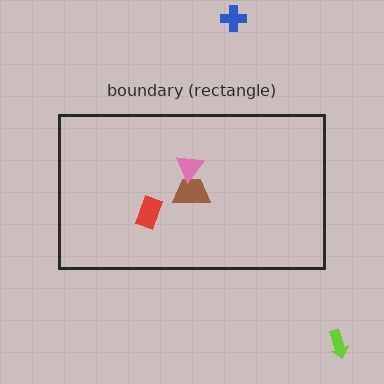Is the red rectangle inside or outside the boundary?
Inside.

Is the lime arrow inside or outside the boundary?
Outside.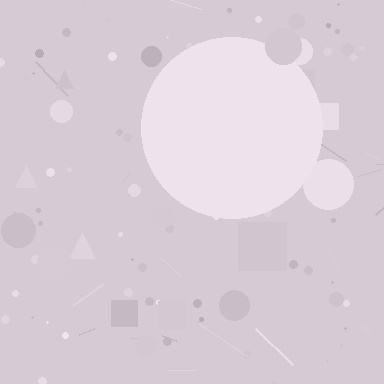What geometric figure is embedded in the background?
A circle is embedded in the background.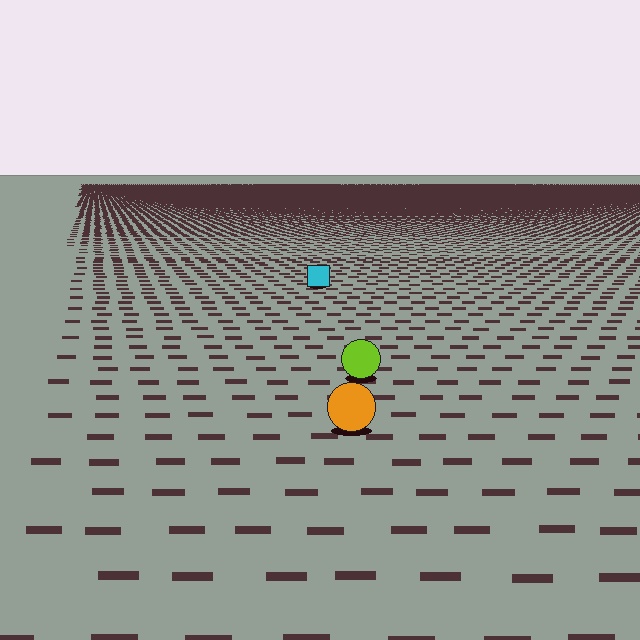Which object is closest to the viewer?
The orange circle is closest. The texture marks near it are larger and more spread out.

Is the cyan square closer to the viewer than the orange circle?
No. The orange circle is closer — you can tell from the texture gradient: the ground texture is coarser near it.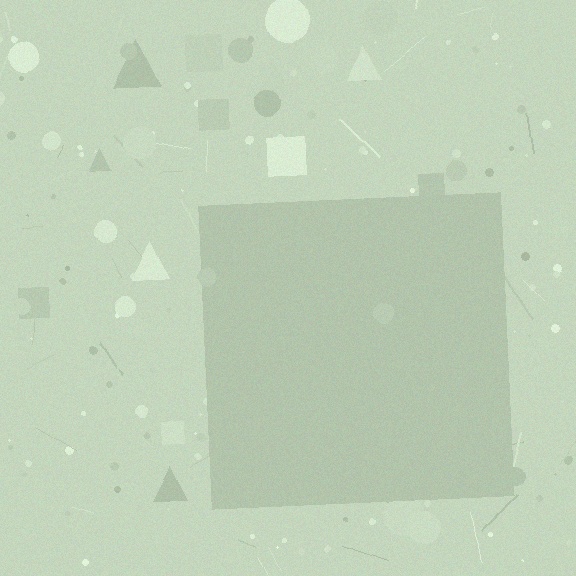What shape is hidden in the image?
A square is hidden in the image.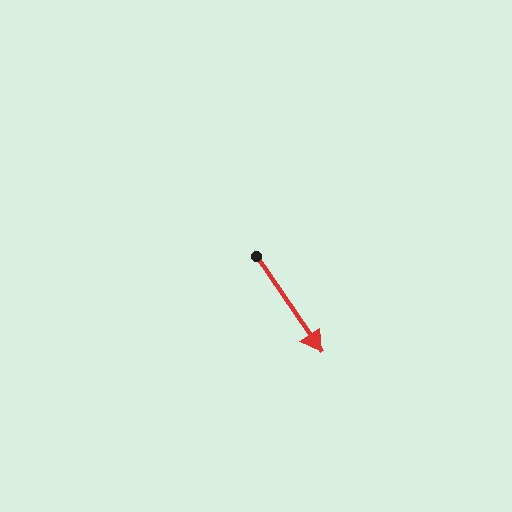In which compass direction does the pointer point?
Southeast.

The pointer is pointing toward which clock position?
Roughly 5 o'clock.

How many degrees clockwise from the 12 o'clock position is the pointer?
Approximately 146 degrees.